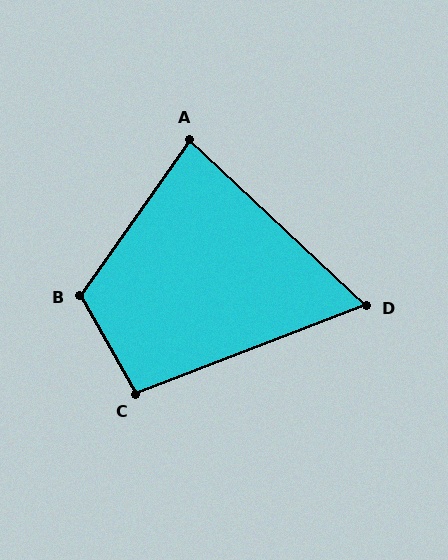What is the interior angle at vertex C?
Approximately 98 degrees (obtuse).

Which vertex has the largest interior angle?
B, at approximately 116 degrees.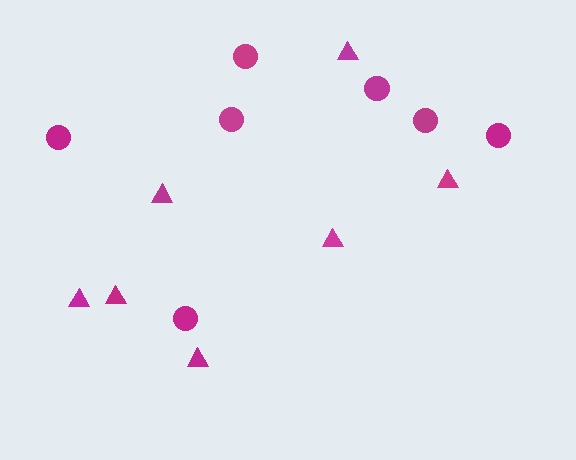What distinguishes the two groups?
There are 2 groups: one group of triangles (7) and one group of circles (7).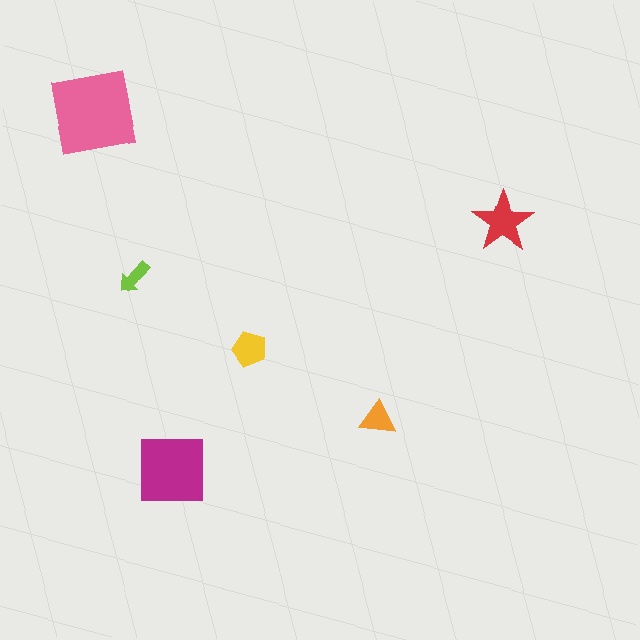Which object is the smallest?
The lime arrow.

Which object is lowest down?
The magenta square is bottommost.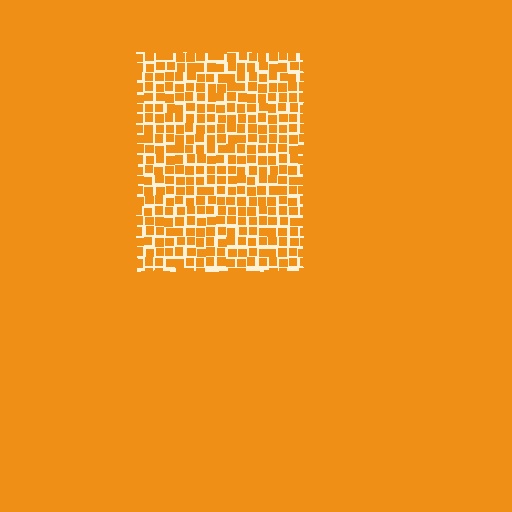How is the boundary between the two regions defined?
The boundary is defined by a change in element density (approximately 2.5x ratio). All elements are the same color, size, and shape.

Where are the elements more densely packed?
The elements are more densely packed outside the rectangle boundary.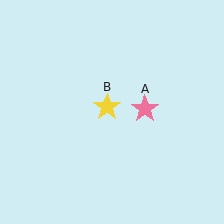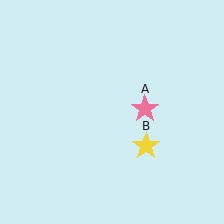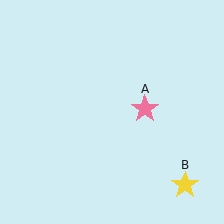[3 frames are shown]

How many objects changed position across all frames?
1 object changed position: yellow star (object B).